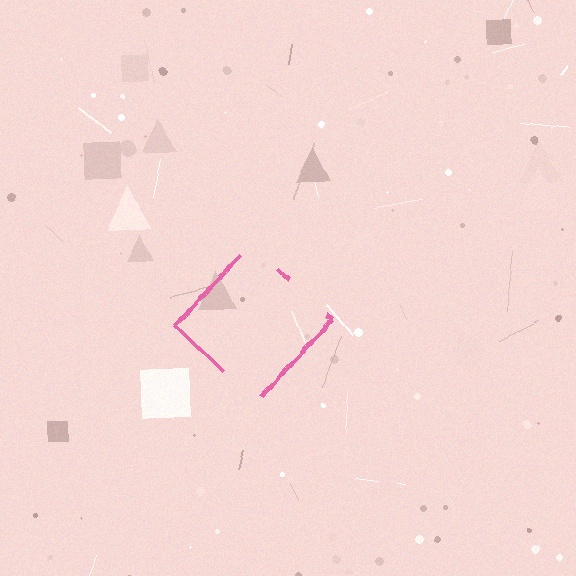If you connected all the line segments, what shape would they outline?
They would outline a diamond.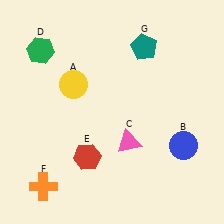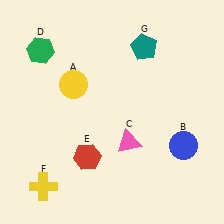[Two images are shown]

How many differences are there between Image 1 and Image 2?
There is 1 difference between the two images.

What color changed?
The cross (F) changed from orange in Image 1 to yellow in Image 2.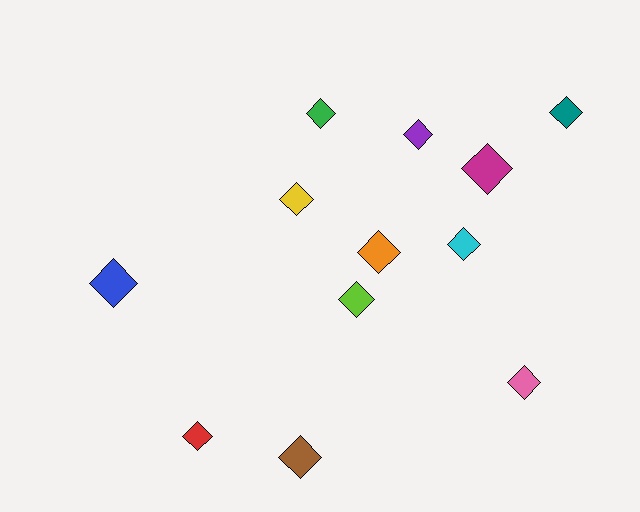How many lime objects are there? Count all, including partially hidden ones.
There is 1 lime object.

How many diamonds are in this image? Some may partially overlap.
There are 12 diamonds.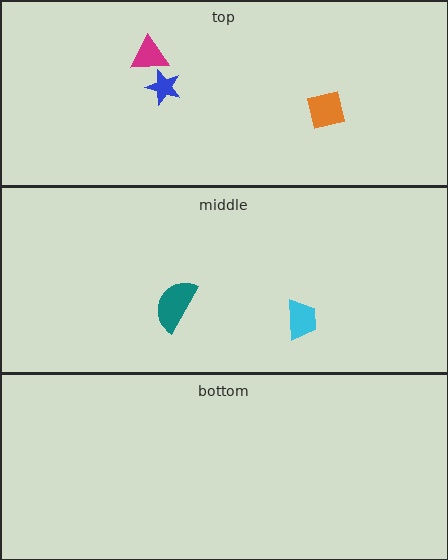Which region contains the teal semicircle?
The middle region.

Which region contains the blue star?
The top region.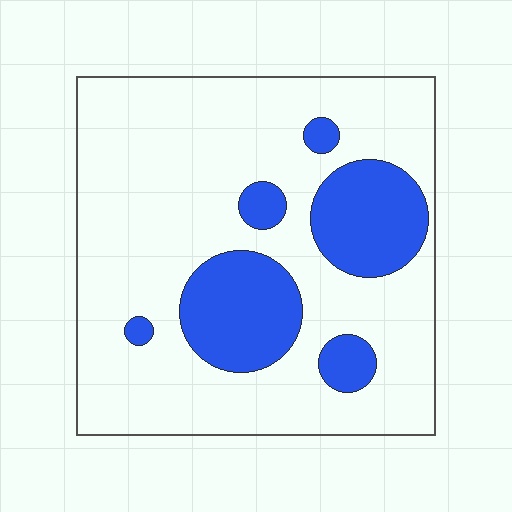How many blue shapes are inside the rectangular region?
6.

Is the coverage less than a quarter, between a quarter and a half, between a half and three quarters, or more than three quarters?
Less than a quarter.